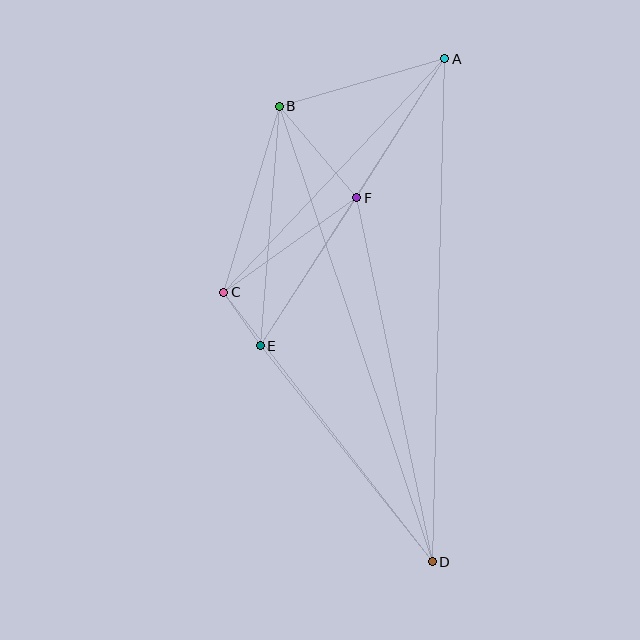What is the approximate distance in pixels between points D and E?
The distance between D and E is approximately 276 pixels.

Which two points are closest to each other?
Points C and E are closest to each other.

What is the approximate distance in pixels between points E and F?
The distance between E and F is approximately 177 pixels.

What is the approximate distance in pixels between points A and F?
The distance between A and F is approximately 164 pixels.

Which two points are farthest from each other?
Points A and D are farthest from each other.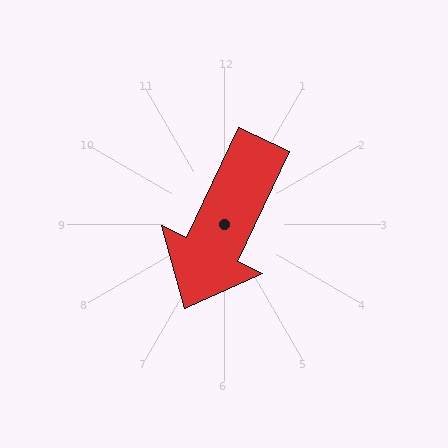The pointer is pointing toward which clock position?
Roughly 7 o'clock.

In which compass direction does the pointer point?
Southwest.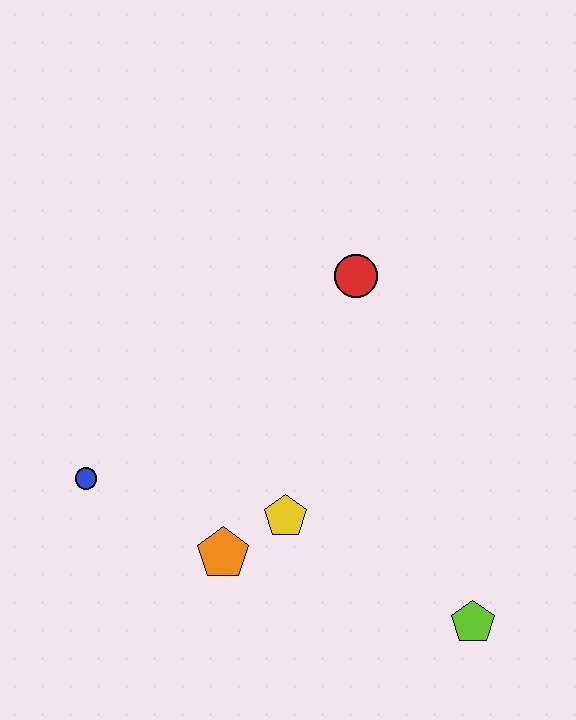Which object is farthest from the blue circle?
The lime pentagon is farthest from the blue circle.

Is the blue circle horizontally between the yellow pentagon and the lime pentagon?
No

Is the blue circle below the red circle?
Yes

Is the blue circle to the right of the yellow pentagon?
No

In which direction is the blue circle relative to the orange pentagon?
The blue circle is to the left of the orange pentagon.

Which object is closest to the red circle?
The yellow pentagon is closest to the red circle.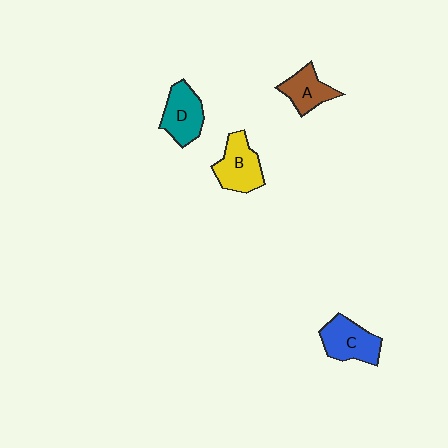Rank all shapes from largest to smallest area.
From largest to smallest: B (yellow), C (blue), D (teal), A (brown).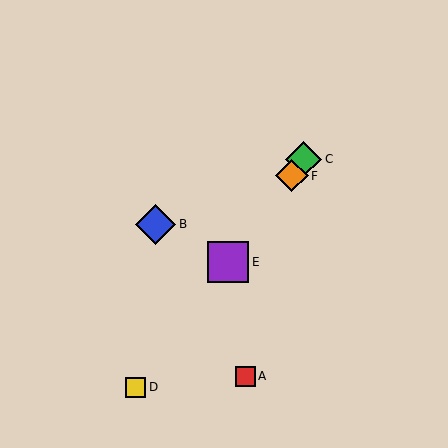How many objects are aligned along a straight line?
4 objects (C, D, E, F) are aligned along a straight line.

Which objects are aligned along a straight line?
Objects C, D, E, F are aligned along a straight line.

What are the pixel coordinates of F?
Object F is at (292, 176).